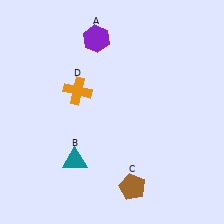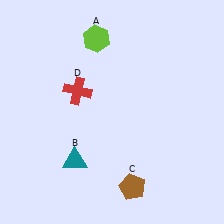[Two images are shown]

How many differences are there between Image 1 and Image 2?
There are 2 differences between the two images.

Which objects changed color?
A changed from purple to lime. D changed from orange to red.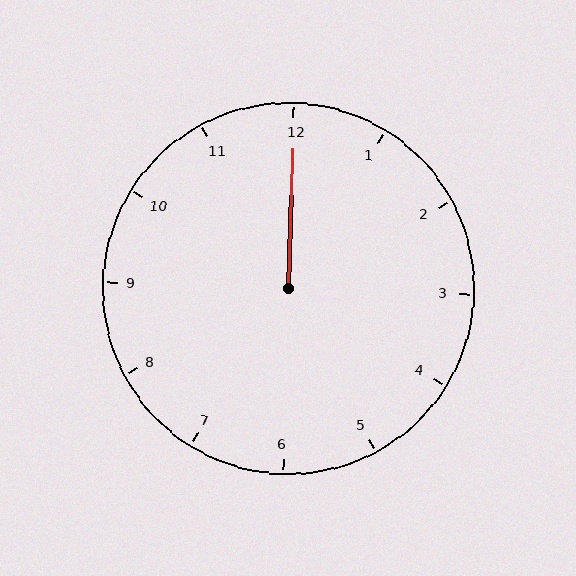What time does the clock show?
12:00.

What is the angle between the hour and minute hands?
Approximately 0 degrees.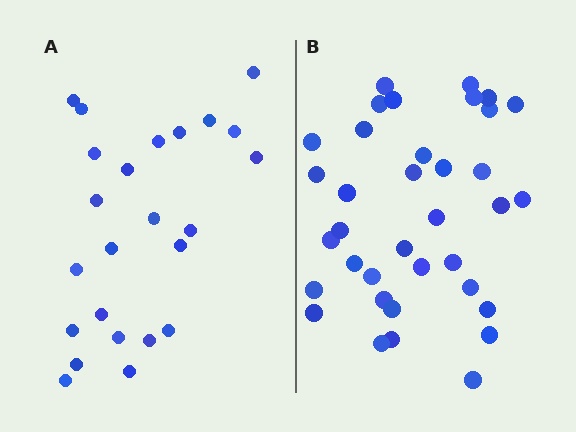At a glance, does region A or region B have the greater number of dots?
Region B (the right region) has more dots.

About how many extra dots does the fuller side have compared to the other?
Region B has roughly 12 or so more dots than region A.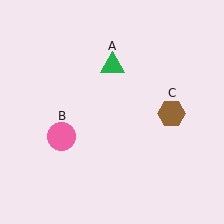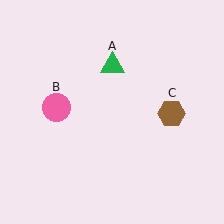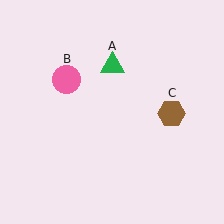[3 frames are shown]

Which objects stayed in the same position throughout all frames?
Green triangle (object A) and brown hexagon (object C) remained stationary.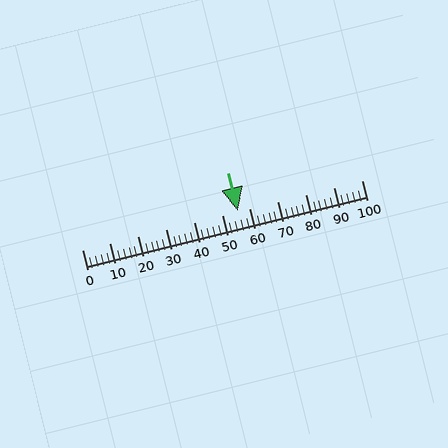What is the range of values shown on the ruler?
The ruler shows values from 0 to 100.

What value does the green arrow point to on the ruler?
The green arrow points to approximately 56.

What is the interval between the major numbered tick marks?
The major tick marks are spaced 10 units apart.